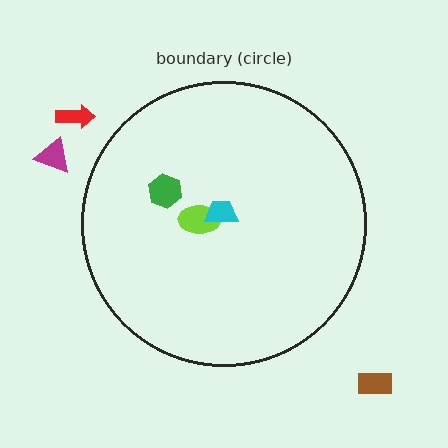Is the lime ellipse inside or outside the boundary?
Inside.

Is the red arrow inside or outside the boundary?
Outside.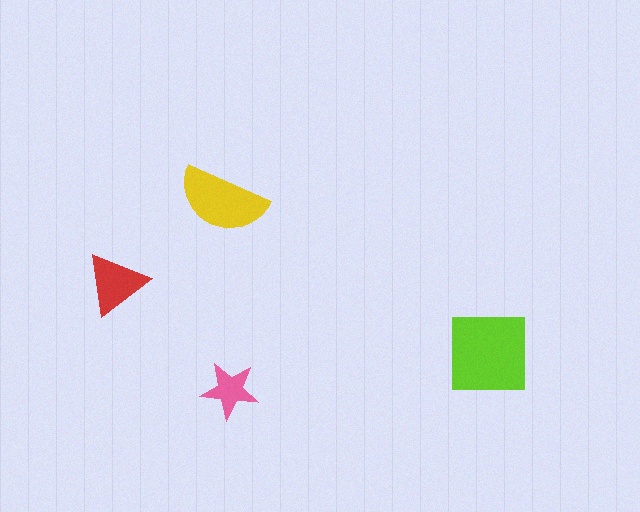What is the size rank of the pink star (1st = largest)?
4th.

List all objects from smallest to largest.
The pink star, the red triangle, the yellow semicircle, the lime square.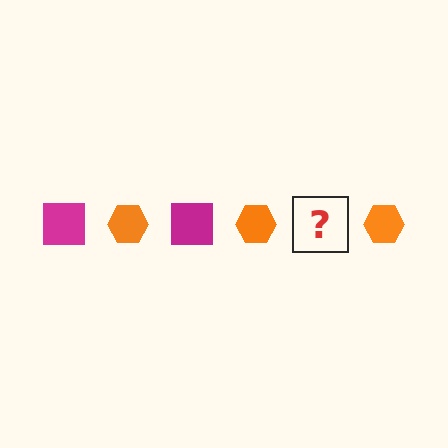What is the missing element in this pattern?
The missing element is a magenta square.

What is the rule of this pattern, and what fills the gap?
The rule is that the pattern alternates between magenta square and orange hexagon. The gap should be filled with a magenta square.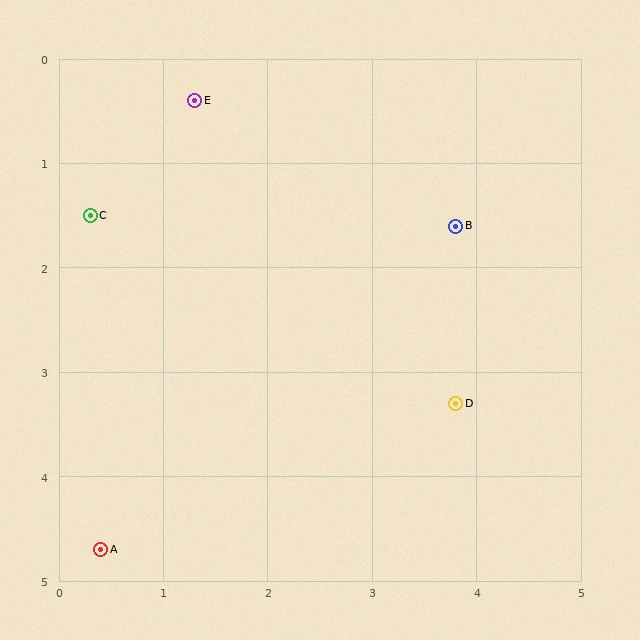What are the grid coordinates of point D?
Point D is at approximately (3.8, 3.3).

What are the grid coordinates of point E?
Point E is at approximately (1.3, 0.4).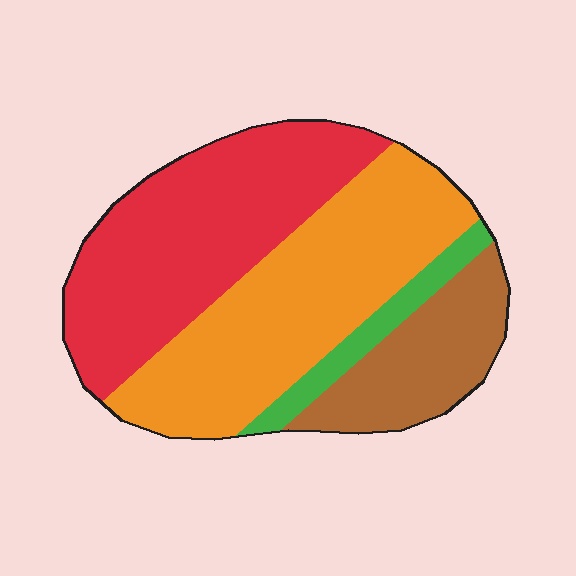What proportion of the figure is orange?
Orange covers 38% of the figure.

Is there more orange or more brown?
Orange.